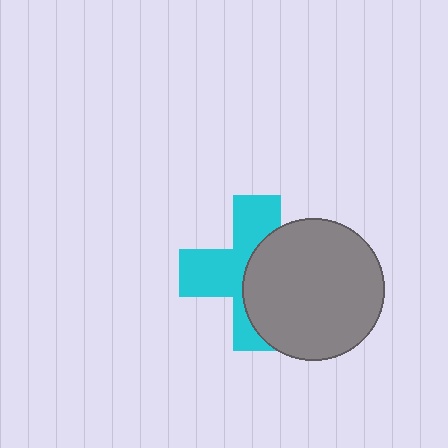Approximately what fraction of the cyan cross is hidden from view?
Roughly 49% of the cyan cross is hidden behind the gray circle.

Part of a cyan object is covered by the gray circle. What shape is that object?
It is a cross.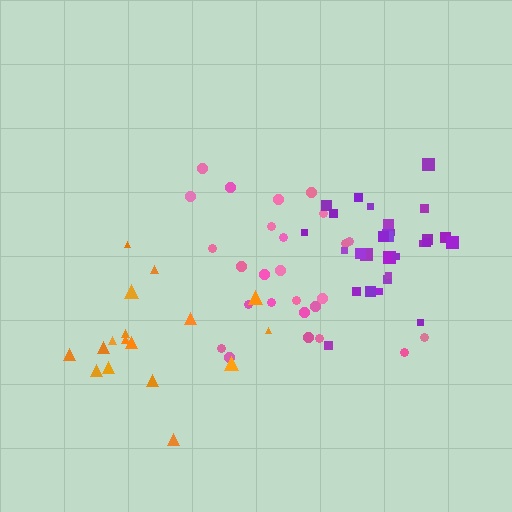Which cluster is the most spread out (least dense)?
Pink.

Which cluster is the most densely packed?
Purple.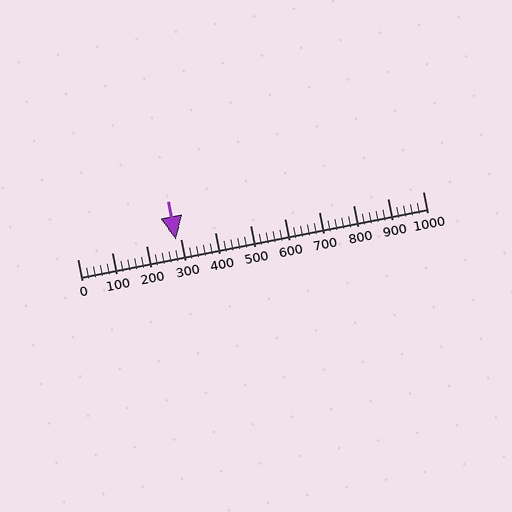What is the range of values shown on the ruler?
The ruler shows values from 0 to 1000.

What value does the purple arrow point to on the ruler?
The purple arrow points to approximately 286.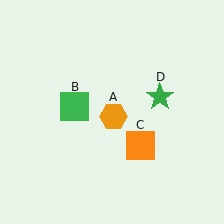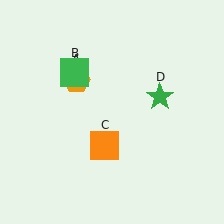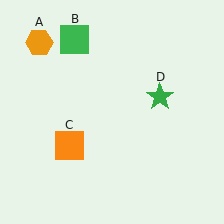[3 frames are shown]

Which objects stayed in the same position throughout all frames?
Green star (object D) remained stationary.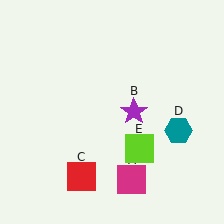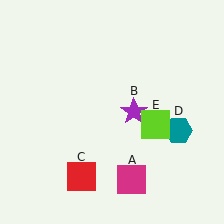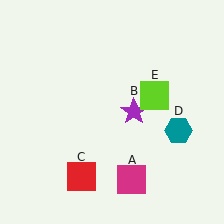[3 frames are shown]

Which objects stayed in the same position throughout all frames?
Magenta square (object A) and purple star (object B) and red square (object C) and teal hexagon (object D) remained stationary.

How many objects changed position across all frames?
1 object changed position: lime square (object E).